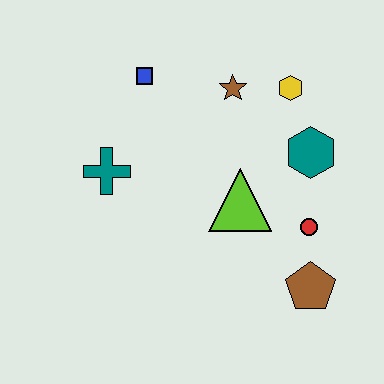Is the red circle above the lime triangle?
No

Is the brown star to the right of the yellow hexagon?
No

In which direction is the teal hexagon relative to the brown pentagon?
The teal hexagon is above the brown pentagon.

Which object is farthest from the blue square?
The brown pentagon is farthest from the blue square.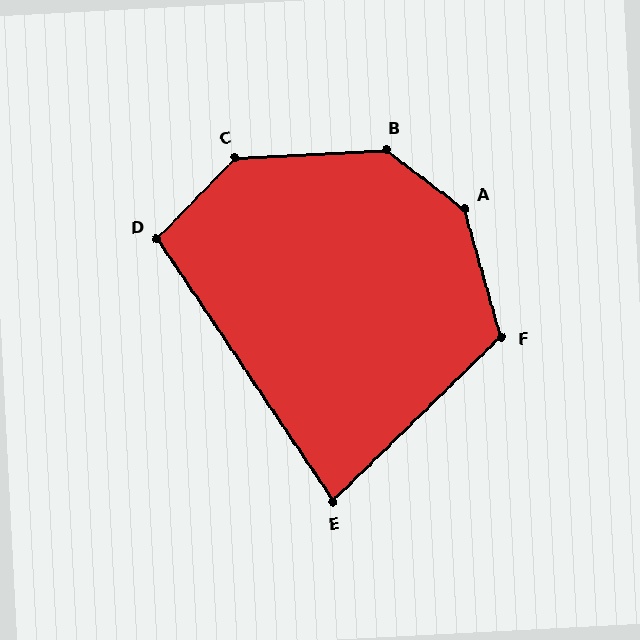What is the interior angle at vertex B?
Approximately 140 degrees (obtuse).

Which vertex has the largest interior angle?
A, at approximately 143 degrees.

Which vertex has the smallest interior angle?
E, at approximately 79 degrees.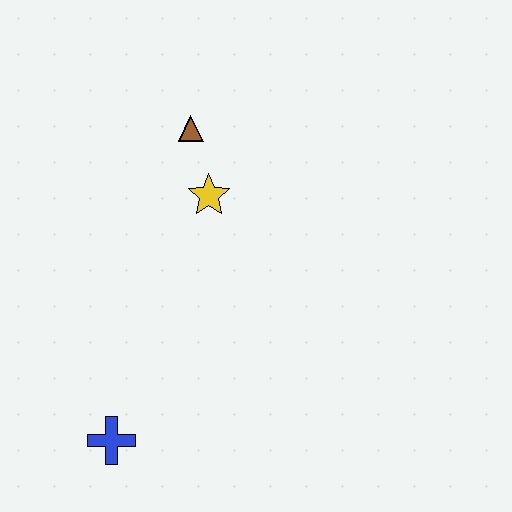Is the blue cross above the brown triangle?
No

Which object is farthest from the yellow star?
The blue cross is farthest from the yellow star.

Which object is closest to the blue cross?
The yellow star is closest to the blue cross.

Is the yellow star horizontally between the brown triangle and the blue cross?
No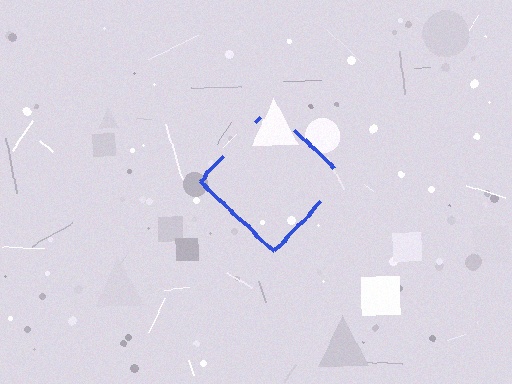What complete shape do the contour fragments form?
The contour fragments form a diamond.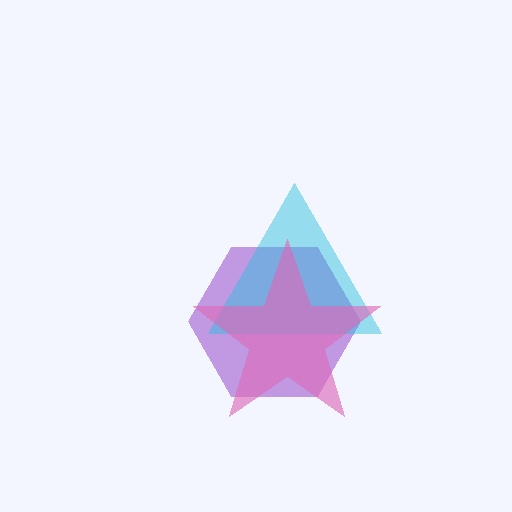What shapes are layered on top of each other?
The layered shapes are: a purple hexagon, a cyan triangle, a pink star.